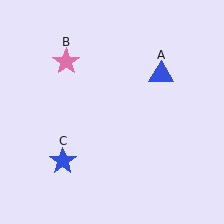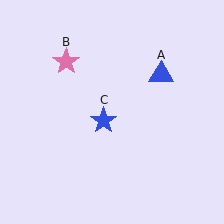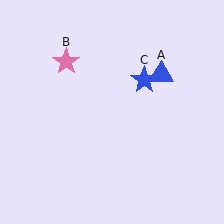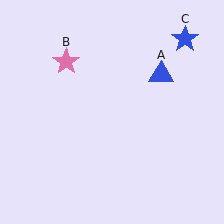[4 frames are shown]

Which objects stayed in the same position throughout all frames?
Blue triangle (object A) and pink star (object B) remained stationary.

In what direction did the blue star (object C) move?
The blue star (object C) moved up and to the right.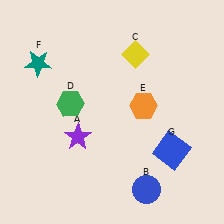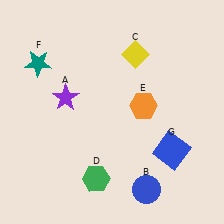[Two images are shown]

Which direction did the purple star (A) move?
The purple star (A) moved up.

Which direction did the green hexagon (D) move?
The green hexagon (D) moved down.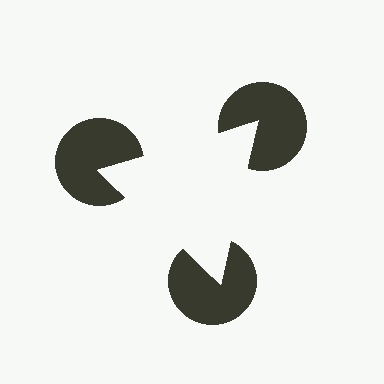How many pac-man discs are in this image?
There are 3 — one at each vertex of the illusory triangle.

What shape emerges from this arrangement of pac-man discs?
An illusory triangle — its edges are inferred from the aligned wedge cuts in the pac-man discs, not physically drawn.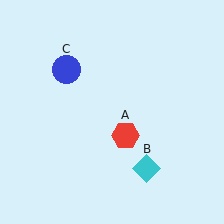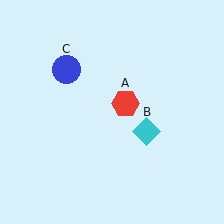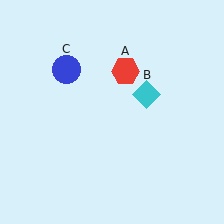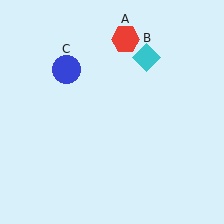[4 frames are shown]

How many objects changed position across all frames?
2 objects changed position: red hexagon (object A), cyan diamond (object B).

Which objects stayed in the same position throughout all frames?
Blue circle (object C) remained stationary.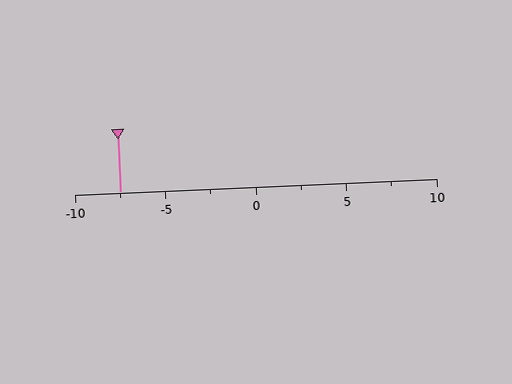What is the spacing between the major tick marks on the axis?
The major ticks are spaced 5 apart.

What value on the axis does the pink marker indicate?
The marker indicates approximately -7.5.